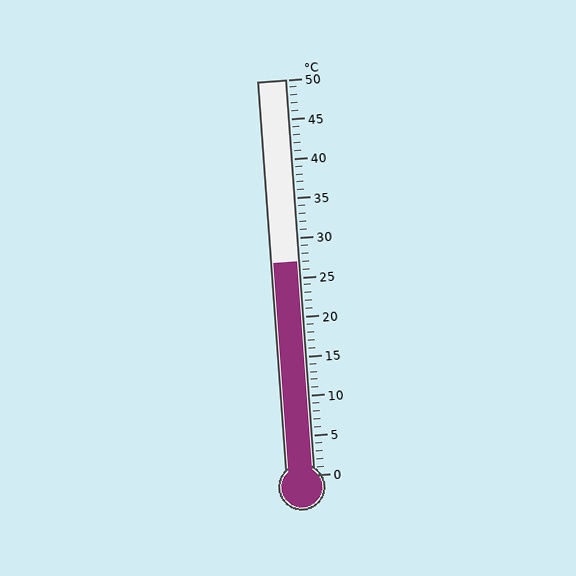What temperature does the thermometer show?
The thermometer shows approximately 27°C.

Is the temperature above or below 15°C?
The temperature is above 15°C.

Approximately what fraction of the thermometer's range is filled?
The thermometer is filled to approximately 55% of its range.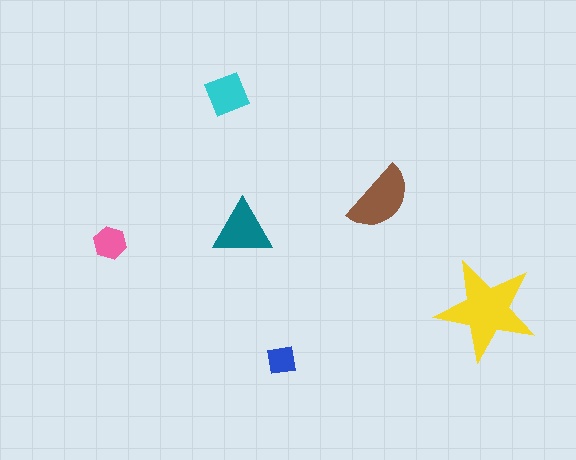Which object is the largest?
The yellow star.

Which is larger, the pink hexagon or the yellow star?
The yellow star.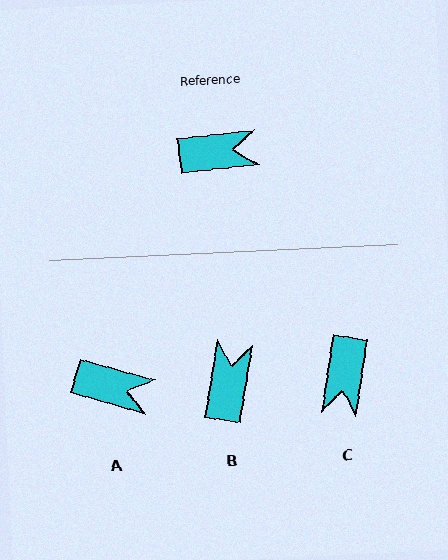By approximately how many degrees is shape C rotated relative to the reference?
Approximately 104 degrees clockwise.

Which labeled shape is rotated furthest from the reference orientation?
C, about 104 degrees away.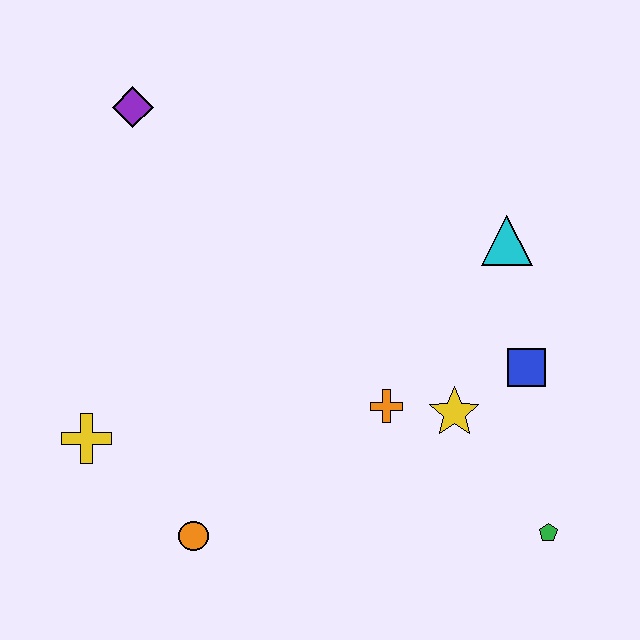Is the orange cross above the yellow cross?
Yes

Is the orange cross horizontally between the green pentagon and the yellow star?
No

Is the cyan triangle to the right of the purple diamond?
Yes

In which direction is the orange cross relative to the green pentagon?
The orange cross is to the left of the green pentagon.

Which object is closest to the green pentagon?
The yellow star is closest to the green pentagon.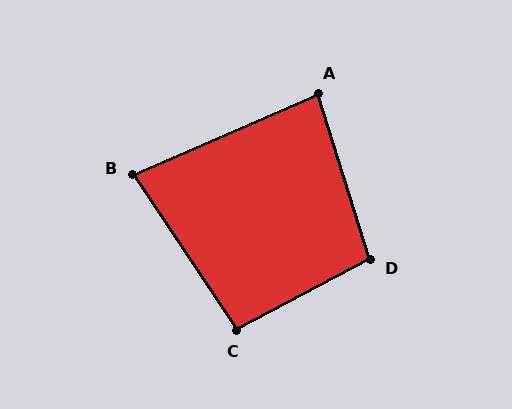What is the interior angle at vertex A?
Approximately 84 degrees (acute).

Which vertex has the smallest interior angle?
B, at approximately 80 degrees.